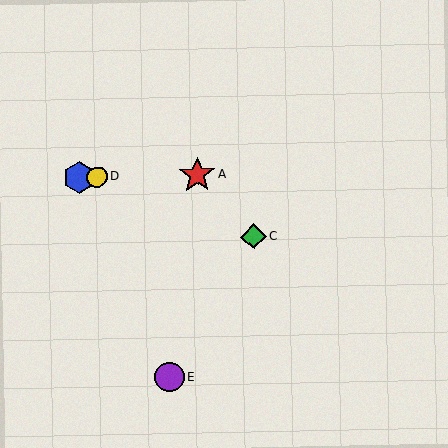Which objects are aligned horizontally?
Objects A, B, D are aligned horizontally.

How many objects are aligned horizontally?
3 objects (A, B, D) are aligned horizontally.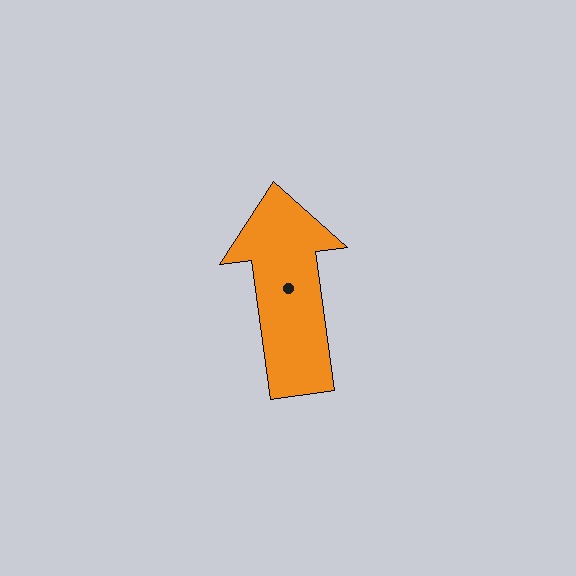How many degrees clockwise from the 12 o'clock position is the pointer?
Approximately 352 degrees.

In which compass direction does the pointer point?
North.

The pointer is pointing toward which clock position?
Roughly 12 o'clock.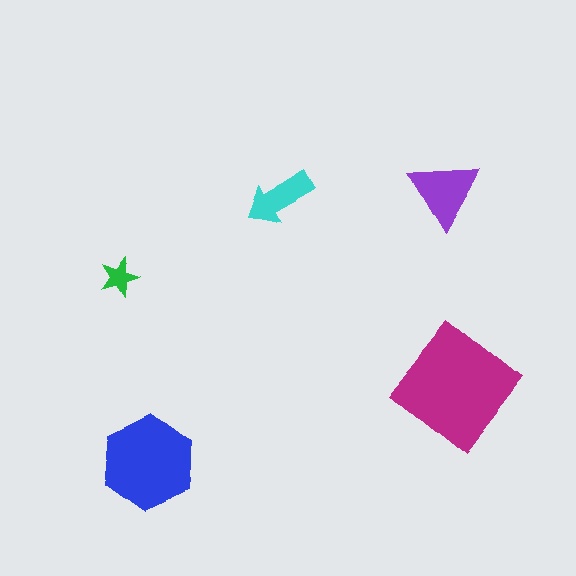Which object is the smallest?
The green star.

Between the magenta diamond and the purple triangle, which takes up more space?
The magenta diamond.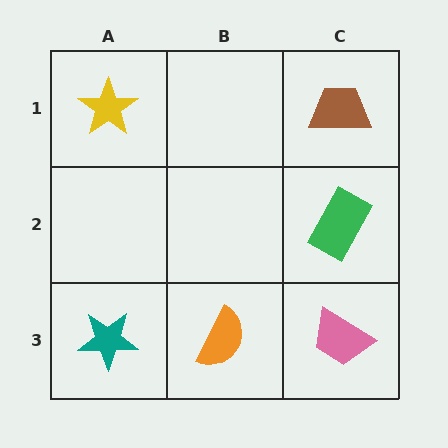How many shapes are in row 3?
3 shapes.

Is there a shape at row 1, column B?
No, that cell is empty.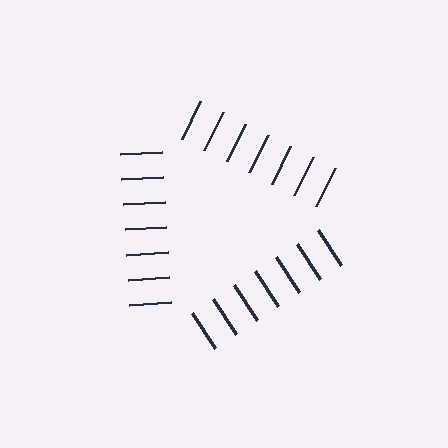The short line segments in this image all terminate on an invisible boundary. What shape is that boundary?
An illusory triangle — the line segments terminate on its edges but no continuous stroke is drawn.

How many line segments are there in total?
21 — 7 along each of the 3 edges.